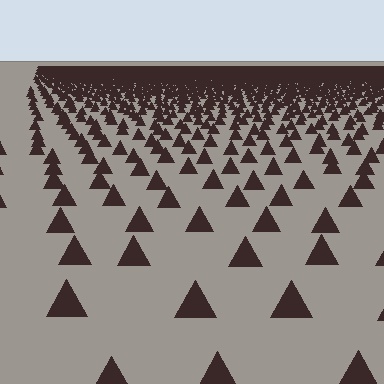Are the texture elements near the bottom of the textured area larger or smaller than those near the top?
Larger. Near the bottom, elements are closer to the viewer and appear at a bigger on-screen size.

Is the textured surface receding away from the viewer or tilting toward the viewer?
The surface is receding away from the viewer. Texture elements get smaller and denser toward the top.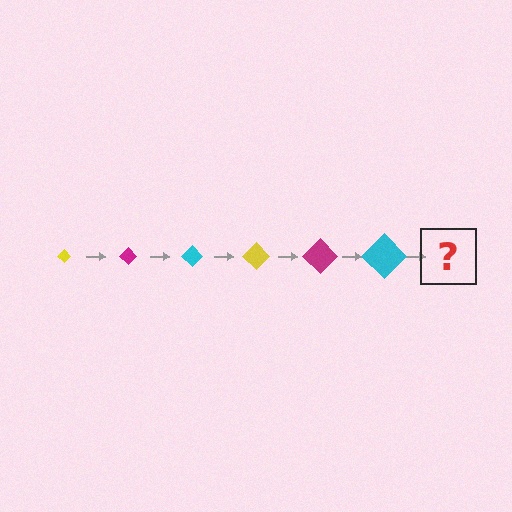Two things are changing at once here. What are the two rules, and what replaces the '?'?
The two rules are that the diamond grows larger each step and the color cycles through yellow, magenta, and cyan. The '?' should be a yellow diamond, larger than the previous one.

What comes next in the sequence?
The next element should be a yellow diamond, larger than the previous one.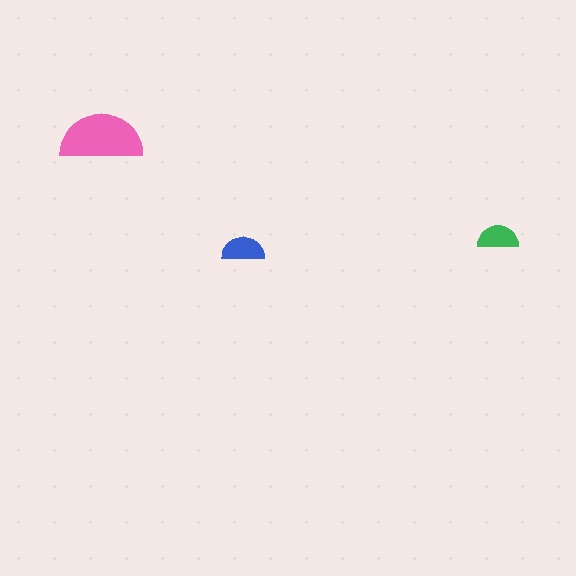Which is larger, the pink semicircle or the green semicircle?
The pink one.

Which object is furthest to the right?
The green semicircle is rightmost.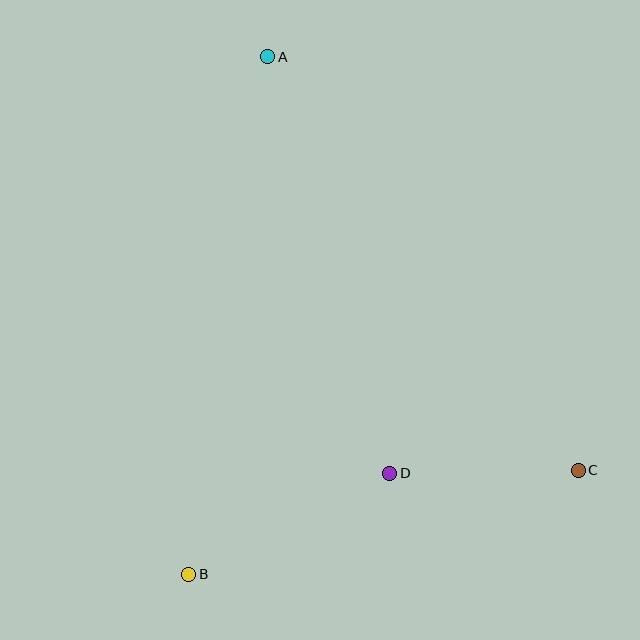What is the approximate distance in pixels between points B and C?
The distance between B and C is approximately 403 pixels.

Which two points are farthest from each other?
Points A and B are farthest from each other.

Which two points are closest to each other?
Points C and D are closest to each other.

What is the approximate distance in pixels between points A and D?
The distance between A and D is approximately 434 pixels.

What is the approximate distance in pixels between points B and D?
The distance between B and D is approximately 225 pixels.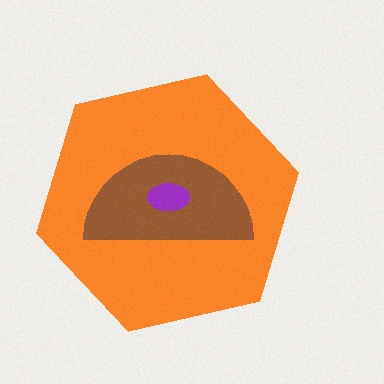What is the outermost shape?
The orange hexagon.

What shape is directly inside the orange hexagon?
The brown semicircle.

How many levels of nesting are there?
3.